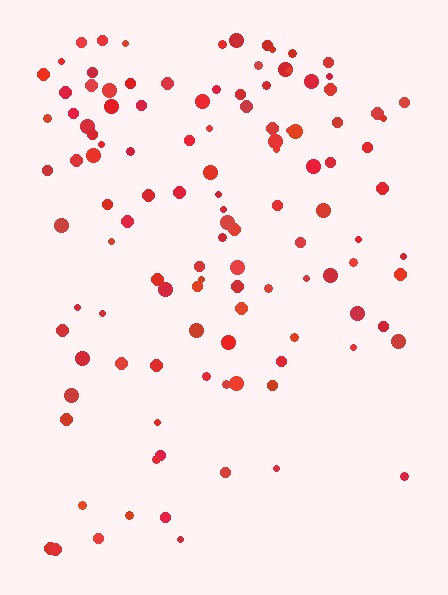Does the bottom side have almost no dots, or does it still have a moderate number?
Still a moderate number, just noticeably fewer than the top.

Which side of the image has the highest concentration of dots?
The top.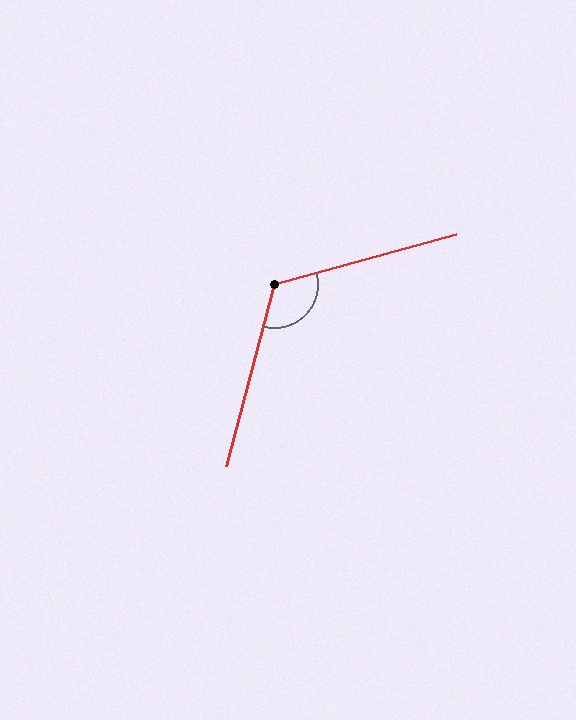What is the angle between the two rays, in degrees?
Approximately 120 degrees.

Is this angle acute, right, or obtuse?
It is obtuse.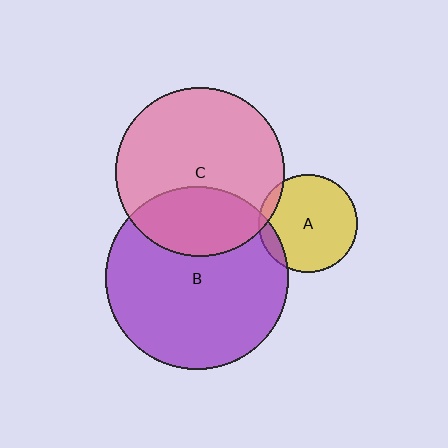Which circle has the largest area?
Circle B (purple).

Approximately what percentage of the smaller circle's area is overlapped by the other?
Approximately 30%.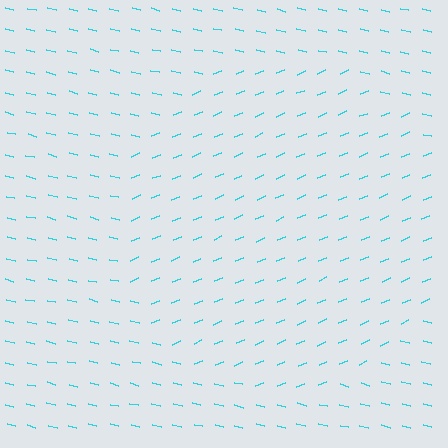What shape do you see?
I see a circle.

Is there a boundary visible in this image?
Yes, there is a texture boundary formed by a change in line orientation.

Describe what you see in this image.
The image is filled with small cyan line segments. A circle region in the image has lines oriented differently from the surrounding lines, creating a visible texture boundary.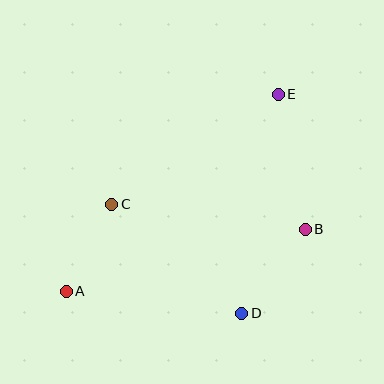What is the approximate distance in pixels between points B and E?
The distance between B and E is approximately 138 pixels.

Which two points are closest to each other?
Points A and C are closest to each other.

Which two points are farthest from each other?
Points A and E are farthest from each other.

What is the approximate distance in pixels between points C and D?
The distance between C and D is approximately 170 pixels.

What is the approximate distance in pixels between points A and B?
The distance between A and B is approximately 247 pixels.